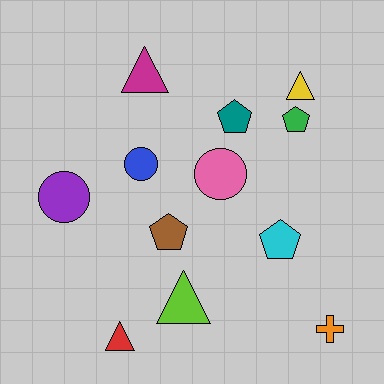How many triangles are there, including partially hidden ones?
There are 4 triangles.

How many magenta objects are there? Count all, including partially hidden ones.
There is 1 magenta object.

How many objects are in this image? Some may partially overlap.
There are 12 objects.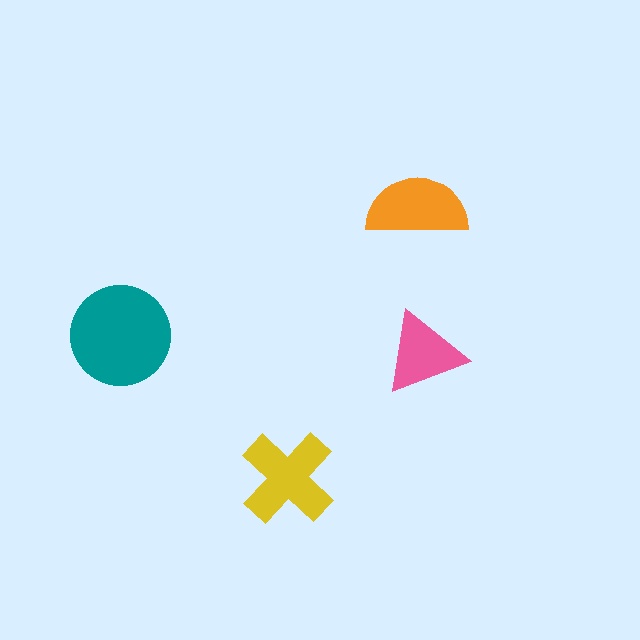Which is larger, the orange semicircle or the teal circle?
The teal circle.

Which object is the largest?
The teal circle.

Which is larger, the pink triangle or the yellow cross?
The yellow cross.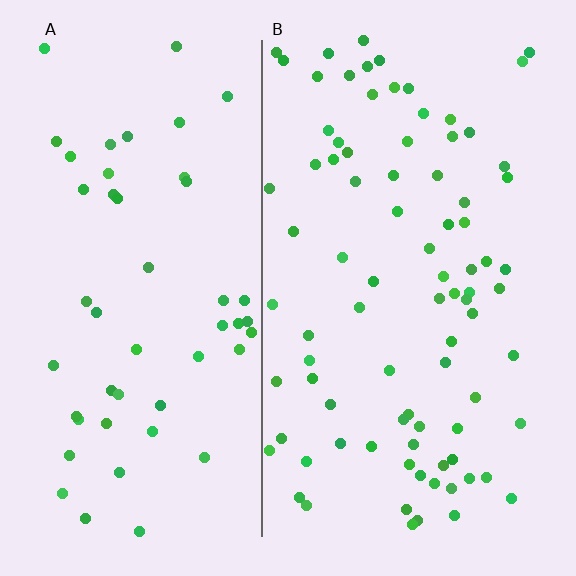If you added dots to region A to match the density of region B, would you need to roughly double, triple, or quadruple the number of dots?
Approximately double.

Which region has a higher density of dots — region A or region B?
B (the right).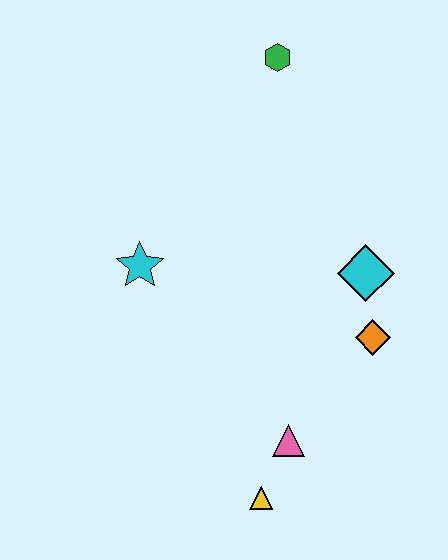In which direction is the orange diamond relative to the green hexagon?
The orange diamond is below the green hexagon.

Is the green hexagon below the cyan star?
No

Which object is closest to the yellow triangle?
The pink triangle is closest to the yellow triangle.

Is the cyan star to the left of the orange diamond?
Yes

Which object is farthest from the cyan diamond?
The yellow triangle is farthest from the cyan diamond.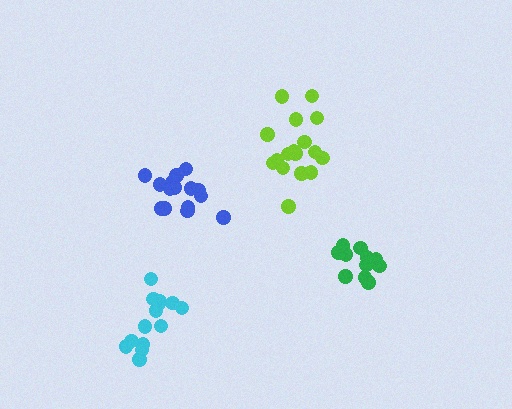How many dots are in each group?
Group 1: 17 dots, Group 2: 11 dots, Group 3: 15 dots, Group 4: 14 dots (57 total).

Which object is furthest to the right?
The green cluster is rightmost.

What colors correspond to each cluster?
The clusters are colored: lime, green, blue, cyan.